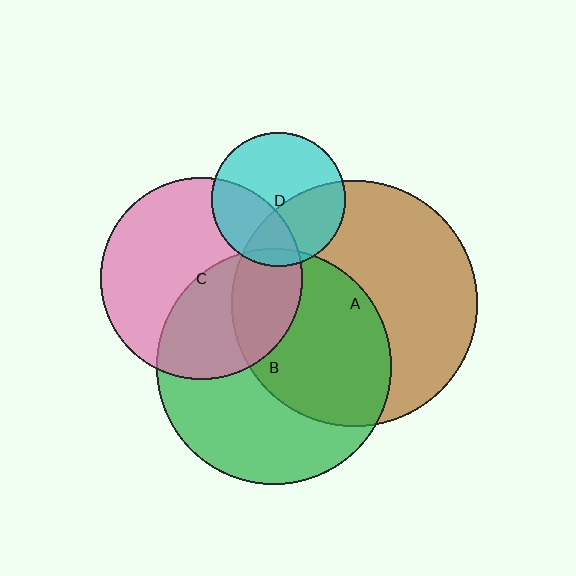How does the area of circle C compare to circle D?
Approximately 2.3 times.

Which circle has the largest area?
Circle A (brown).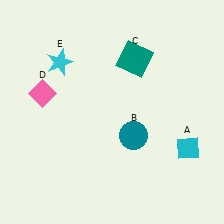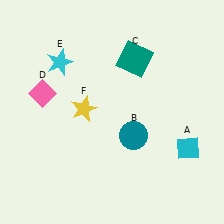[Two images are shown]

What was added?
A yellow star (F) was added in Image 2.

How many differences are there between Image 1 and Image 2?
There is 1 difference between the two images.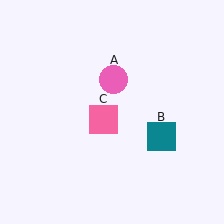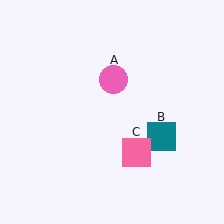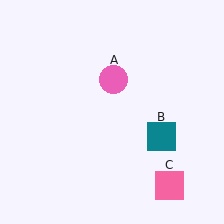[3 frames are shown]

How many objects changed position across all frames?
1 object changed position: pink square (object C).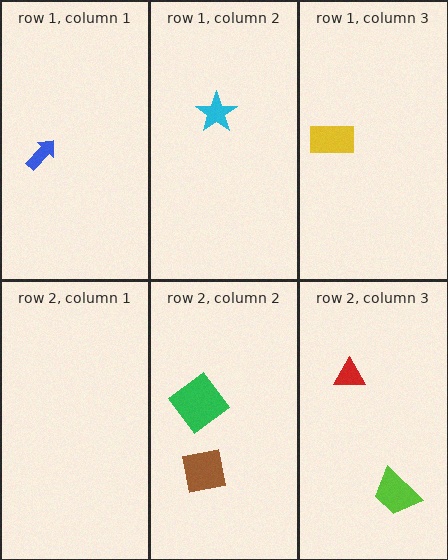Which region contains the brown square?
The row 2, column 2 region.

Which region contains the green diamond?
The row 2, column 2 region.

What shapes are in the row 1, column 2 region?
The cyan star.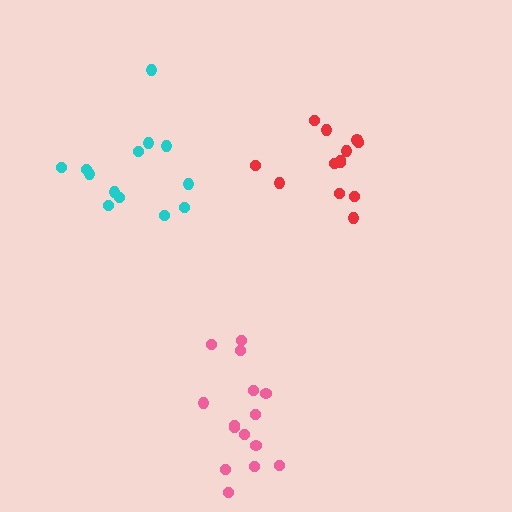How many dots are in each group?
Group 1: 15 dots, Group 2: 13 dots, Group 3: 13 dots (41 total).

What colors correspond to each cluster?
The clusters are colored: pink, cyan, red.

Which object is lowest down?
The pink cluster is bottommost.